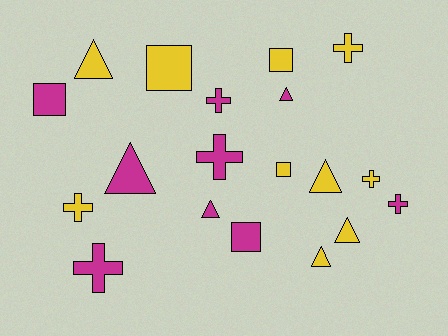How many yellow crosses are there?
There are 3 yellow crosses.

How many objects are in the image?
There are 19 objects.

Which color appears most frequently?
Yellow, with 10 objects.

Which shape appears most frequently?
Cross, with 7 objects.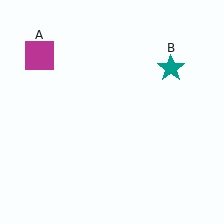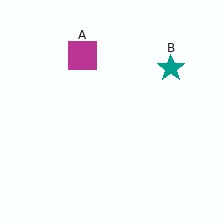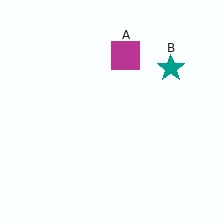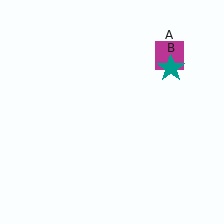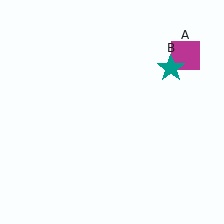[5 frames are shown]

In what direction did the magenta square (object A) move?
The magenta square (object A) moved right.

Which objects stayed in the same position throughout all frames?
Teal star (object B) remained stationary.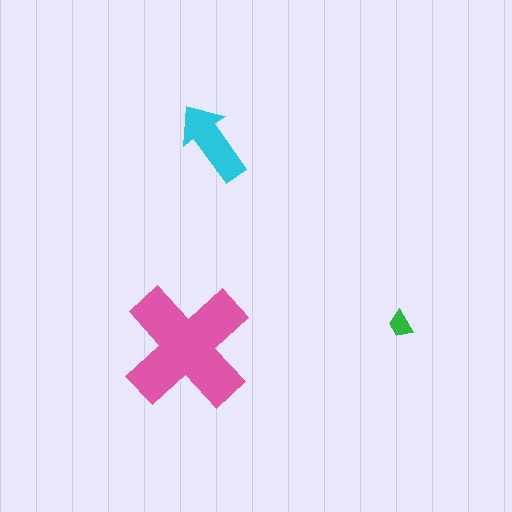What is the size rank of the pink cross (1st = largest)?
1st.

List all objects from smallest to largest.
The green trapezoid, the cyan arrow, the pink cross.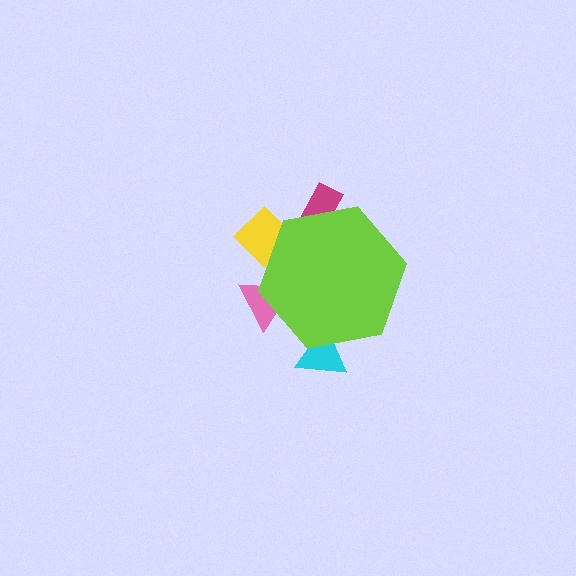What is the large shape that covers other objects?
A lime hexagon.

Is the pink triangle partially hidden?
Yes, the pink triangle is partially hidden behind the lime hexagon.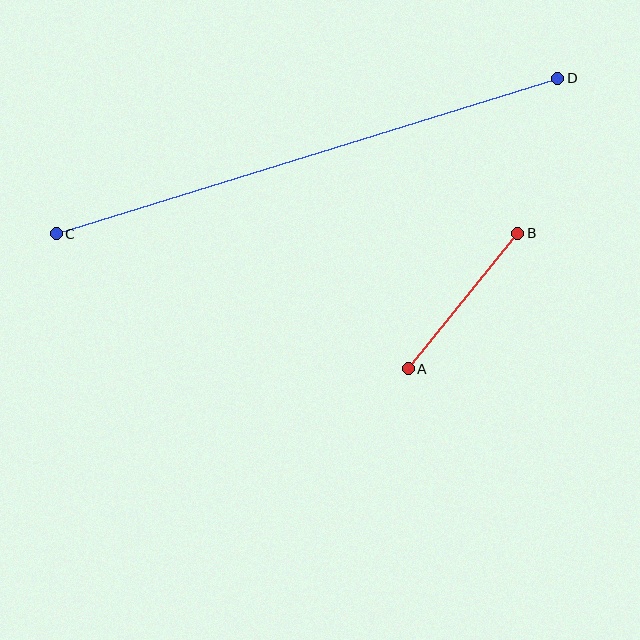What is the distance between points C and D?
The distance is approximately 525 pixels.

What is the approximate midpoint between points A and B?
The midpoint is at approximately (463, 301) pixels.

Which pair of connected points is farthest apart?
Points C and D are farthest apart.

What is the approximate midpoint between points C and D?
The midpoint is at approximately (307, 156) pixels.